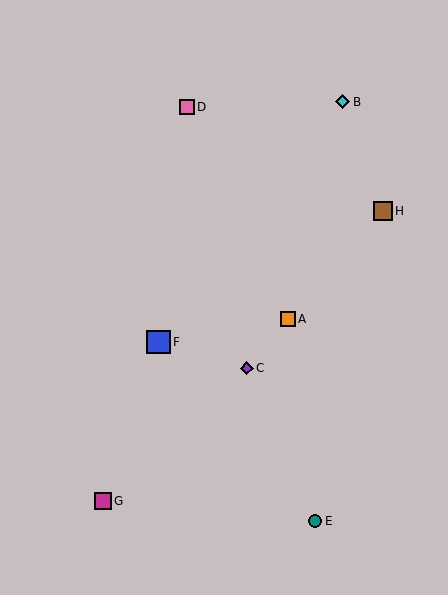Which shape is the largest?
The blue square (labeled F) is the largest.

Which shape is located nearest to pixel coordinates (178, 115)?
The pink square (labeled D) at (187, 107) is nearest to that location.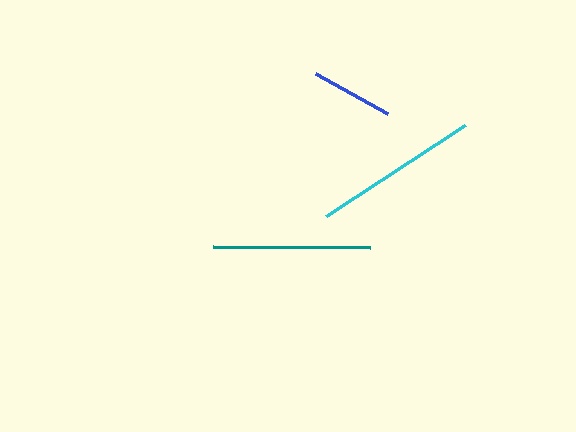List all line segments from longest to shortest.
From longest to shortest: cyan, teal, blue.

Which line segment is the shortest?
The blue line is the shortest at approximately 82 pixels.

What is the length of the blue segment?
The blue segment is approximately 82 pixels long.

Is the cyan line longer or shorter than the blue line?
The cyan line is longer than the blue line.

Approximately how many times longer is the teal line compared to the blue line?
The teal line is approximately 1.9 times the length of the blue line.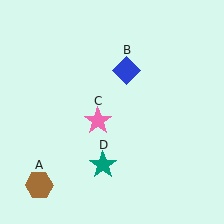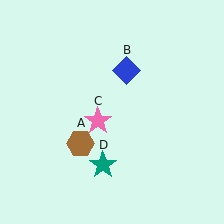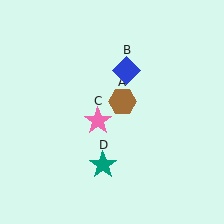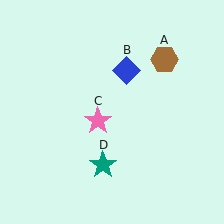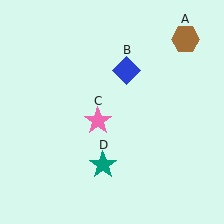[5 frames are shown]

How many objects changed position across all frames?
1 object changed position: brown hexagon (object A).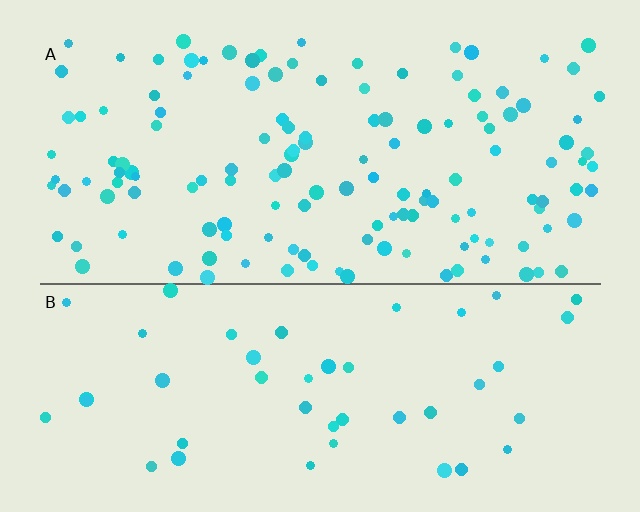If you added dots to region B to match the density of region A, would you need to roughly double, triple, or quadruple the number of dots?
Approximately triple.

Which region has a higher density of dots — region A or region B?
A (the top).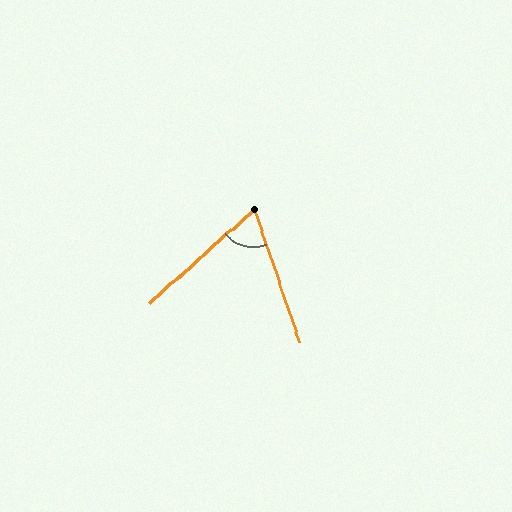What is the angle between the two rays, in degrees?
Approximately 67 degrees.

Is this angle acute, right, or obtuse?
It is acute.